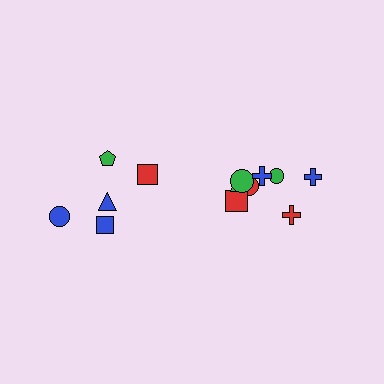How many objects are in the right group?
There are 8 objects.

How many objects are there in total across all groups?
There are 13 objects.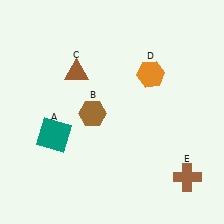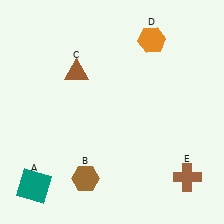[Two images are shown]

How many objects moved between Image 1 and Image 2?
3 objects moved between the two images.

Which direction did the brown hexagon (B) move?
The brown hexagon (B) moved down.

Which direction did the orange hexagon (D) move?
The orange hexagon (D) moved up.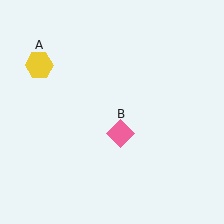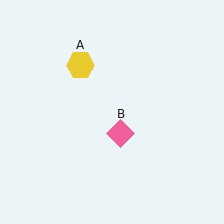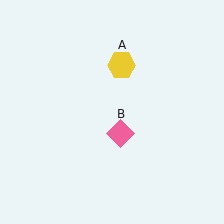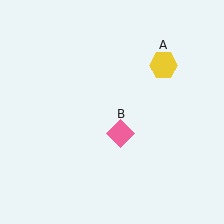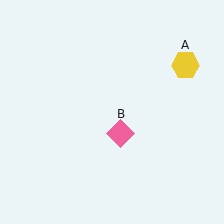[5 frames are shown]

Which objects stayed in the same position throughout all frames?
Pink diamond (object B) remained stationary.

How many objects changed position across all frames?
1 object changed position: yellow hexagon (object A).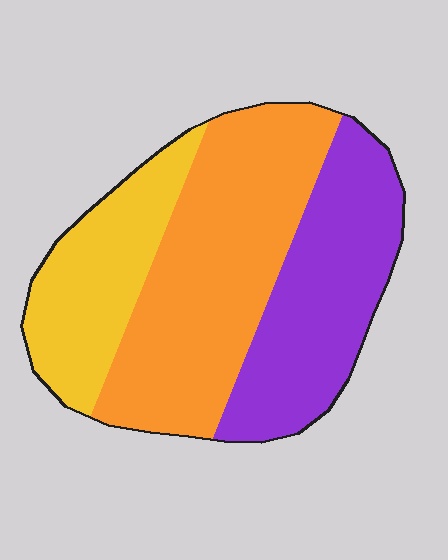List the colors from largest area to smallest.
From largest to smallest: orange, purple, yellow.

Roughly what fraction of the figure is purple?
Purple takes up about one third (1/3) of the figure.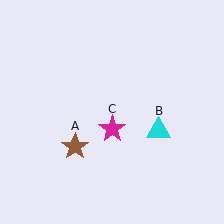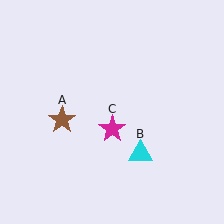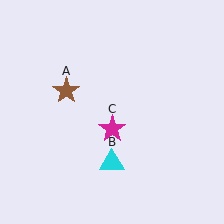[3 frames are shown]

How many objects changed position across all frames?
2 objects changed position: brown star (object A), cyan triangle (object B).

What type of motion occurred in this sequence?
The brown star (object A), cyan triangle (object B) rotated clockwise around the center of the scene.